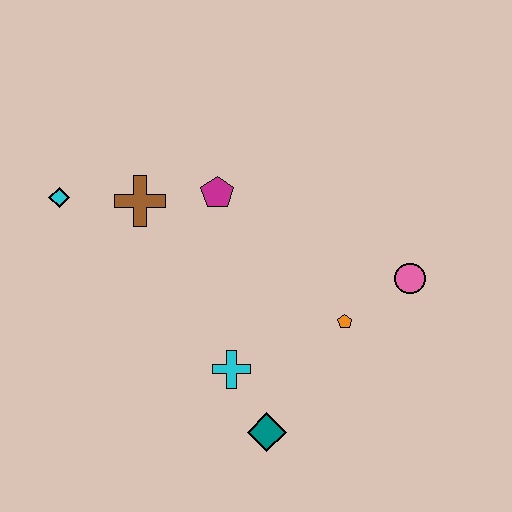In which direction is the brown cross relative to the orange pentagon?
The brown cross is to the left of the orange pentagon.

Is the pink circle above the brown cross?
No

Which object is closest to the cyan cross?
The teal diamond is closest to the cyan cross.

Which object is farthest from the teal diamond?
The cyan diamond is farthest from the teal diamond.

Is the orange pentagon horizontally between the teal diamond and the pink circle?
Yes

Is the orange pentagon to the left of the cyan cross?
No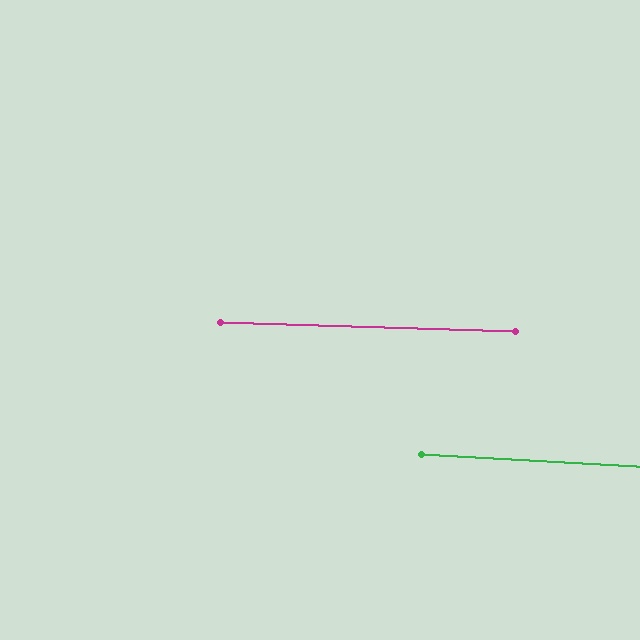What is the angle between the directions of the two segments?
Approximately 2 degrees.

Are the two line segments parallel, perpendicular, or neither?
Parallel — their directions differ by only 1.6°.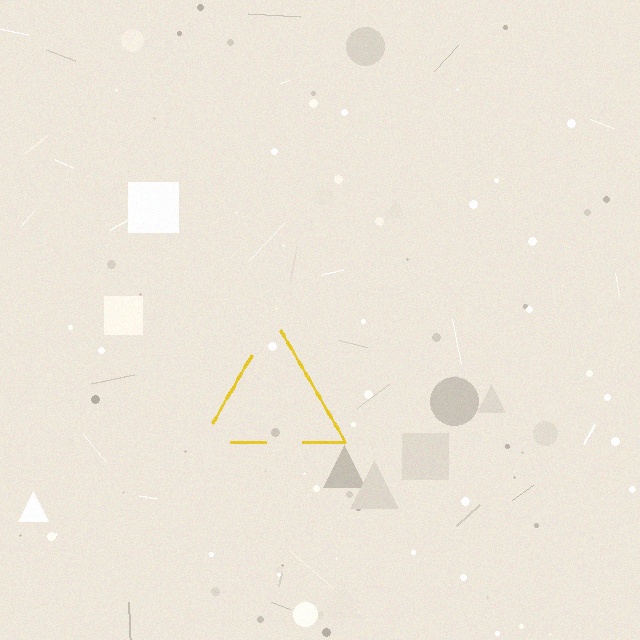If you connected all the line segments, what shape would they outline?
They would outline a triangle.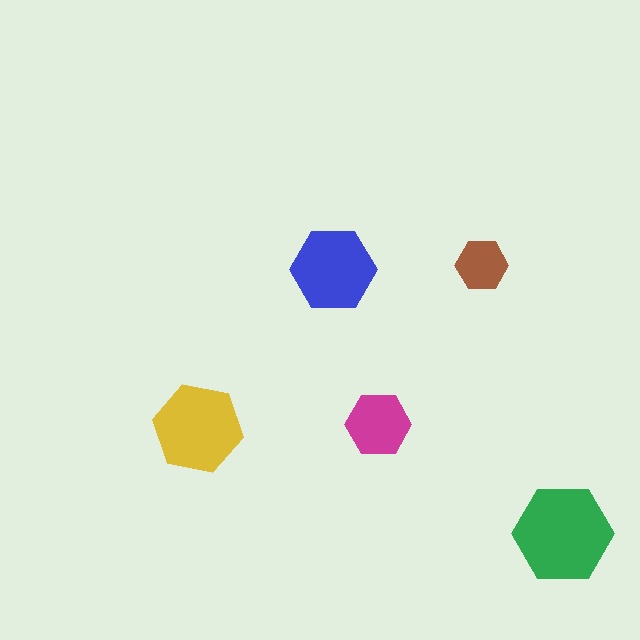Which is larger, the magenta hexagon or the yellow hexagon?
The yellow one.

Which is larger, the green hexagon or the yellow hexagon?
The green one.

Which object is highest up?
The brown hexagon is topmost.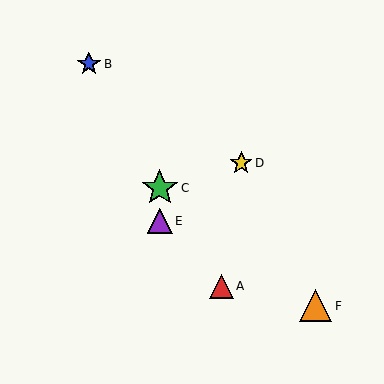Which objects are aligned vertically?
Objects C, E are aligned vertically.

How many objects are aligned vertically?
2 objects (C, E) are aligned vertically.